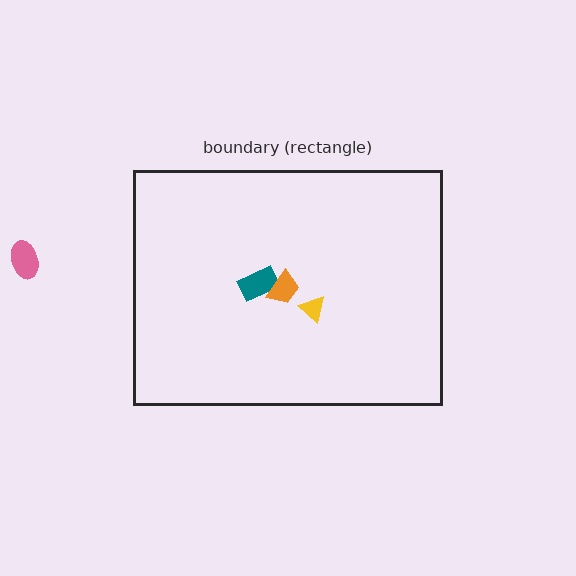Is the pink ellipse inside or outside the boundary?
Outside.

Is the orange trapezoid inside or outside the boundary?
Inside.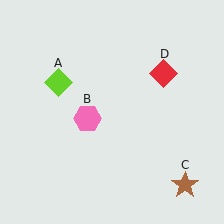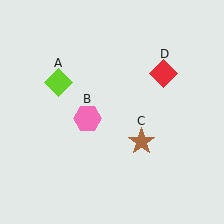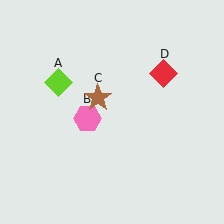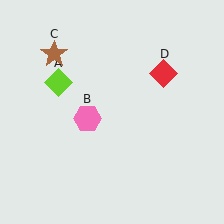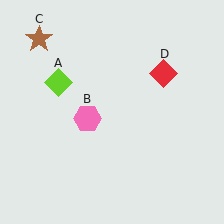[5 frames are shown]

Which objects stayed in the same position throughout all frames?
Lime diamond (object A) and pink hexagon (object B) and red diamond (object D) remained stationary.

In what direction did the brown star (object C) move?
The brown star (object C) moved up and to the left.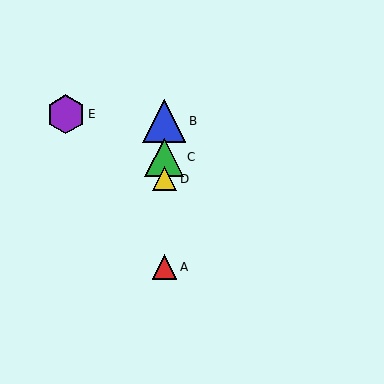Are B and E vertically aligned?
No, B is at x≈164 and E is at x≈66.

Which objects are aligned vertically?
Objects A, B, C, D are aligned vertically.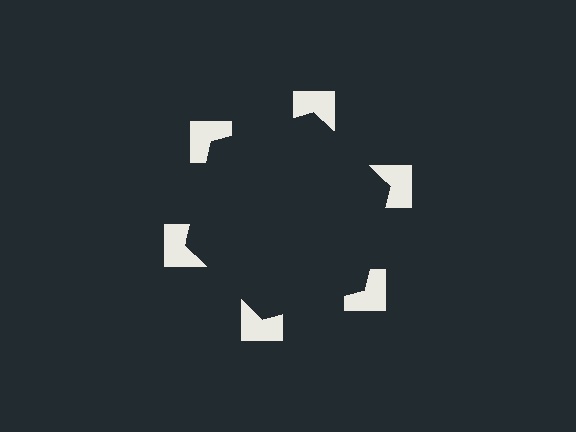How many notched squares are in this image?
There are 6 — one at each vertex of the illusory hexagon.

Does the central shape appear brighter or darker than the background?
It typically appears slightly darker than the background, even though no actual brightness change is drawn.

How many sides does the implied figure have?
6 sides.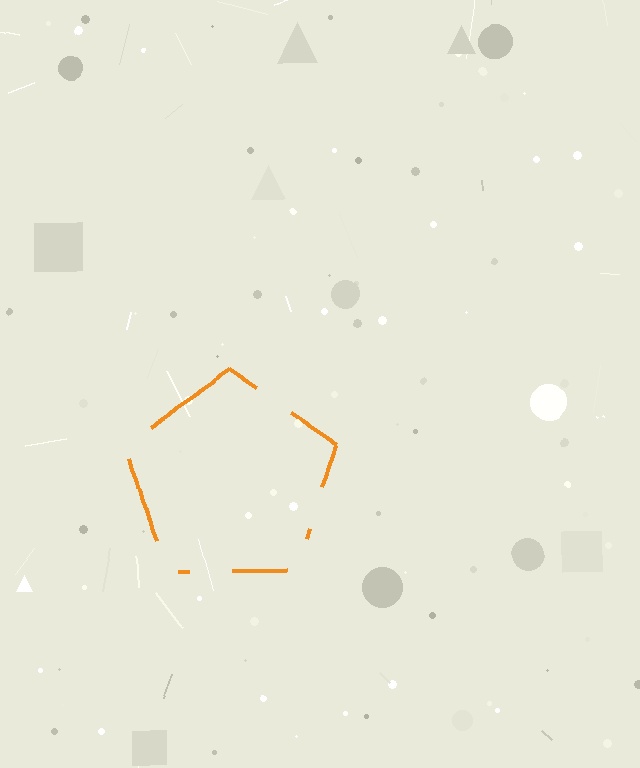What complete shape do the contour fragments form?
The contour fragments form a pentagon.